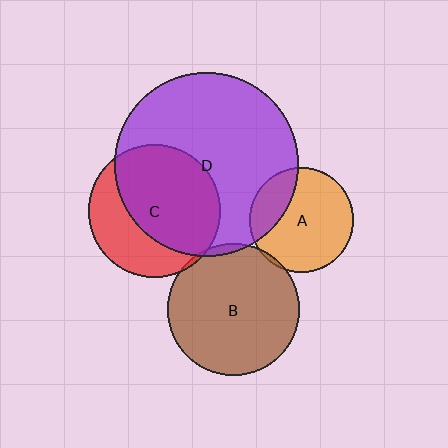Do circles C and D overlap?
Yes.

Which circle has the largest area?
Circle D (purple).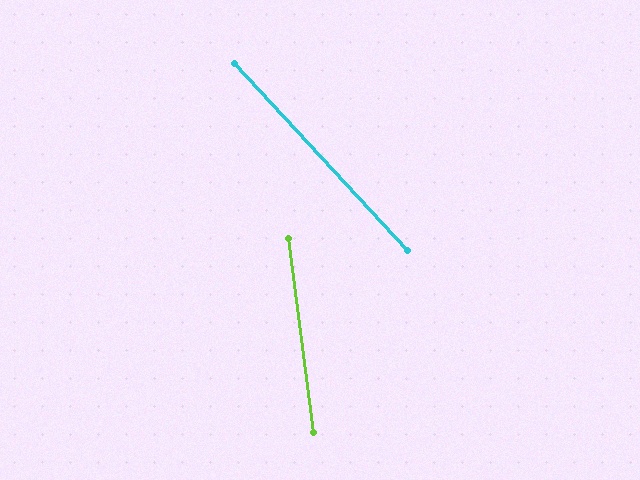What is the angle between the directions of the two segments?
Approximately 36 degrees.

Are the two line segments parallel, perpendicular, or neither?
Neither parallel nor perpendicular — they differ by about 36°.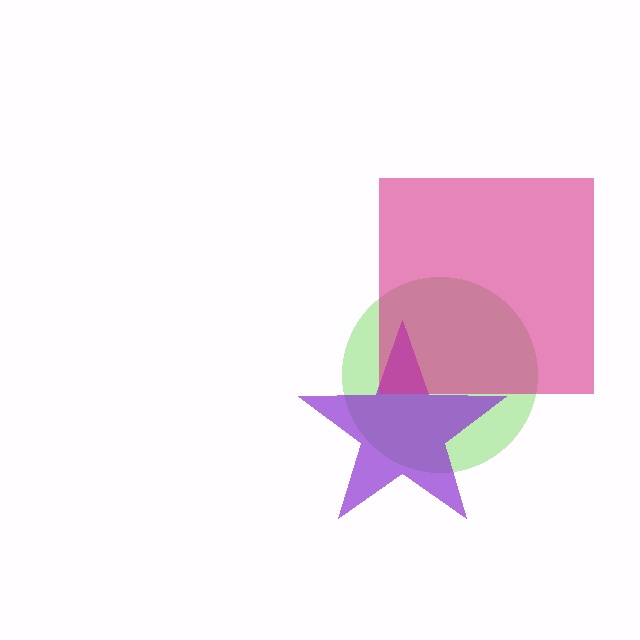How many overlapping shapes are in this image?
There are 3 overlapping shapes in the image.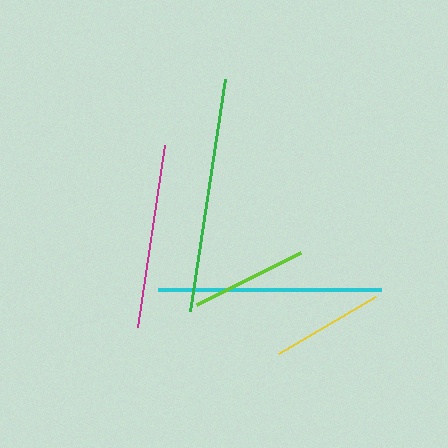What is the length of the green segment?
The green segment is approximately 235 pixels long.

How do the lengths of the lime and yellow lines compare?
The lime and yellow lines are approximately the same length.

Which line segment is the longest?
The green line is the longest at approximately 235 pixels.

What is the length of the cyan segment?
The cyan segment is approximately 223 pixels long.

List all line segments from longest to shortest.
From longest to shortest: green, cyan, magenta, lime, yellow.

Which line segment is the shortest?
The yellow line is the shortest at approximately 113 pixels.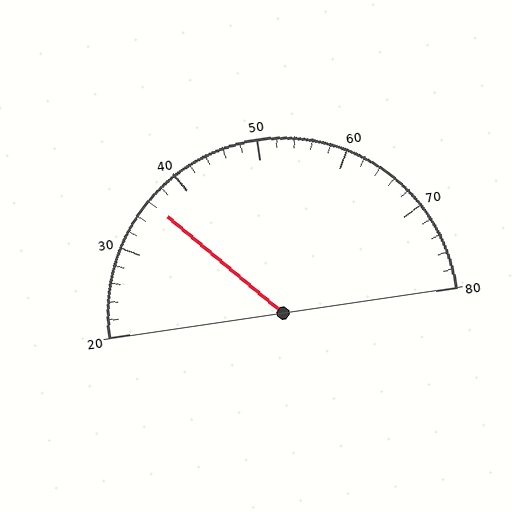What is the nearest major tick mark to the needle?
The nearest major tick mark is 40.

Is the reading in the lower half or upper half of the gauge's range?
The reading is in the lower half of the range (20 to 80).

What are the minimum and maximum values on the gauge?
The gauge ranges from 20 to 80.